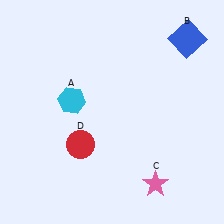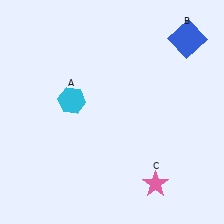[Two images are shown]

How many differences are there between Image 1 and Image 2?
There is 1 difference between the two images.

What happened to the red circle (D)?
The red circle (D) was removed in Image 2. It was in the bottom-left area of Image 1.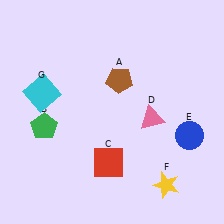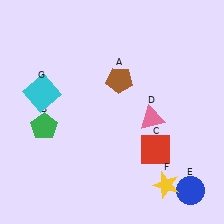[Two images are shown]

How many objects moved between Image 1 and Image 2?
2 objects moved between the two images.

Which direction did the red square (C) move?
The red square (C) moved right.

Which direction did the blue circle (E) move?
The blue circle (E) moved down.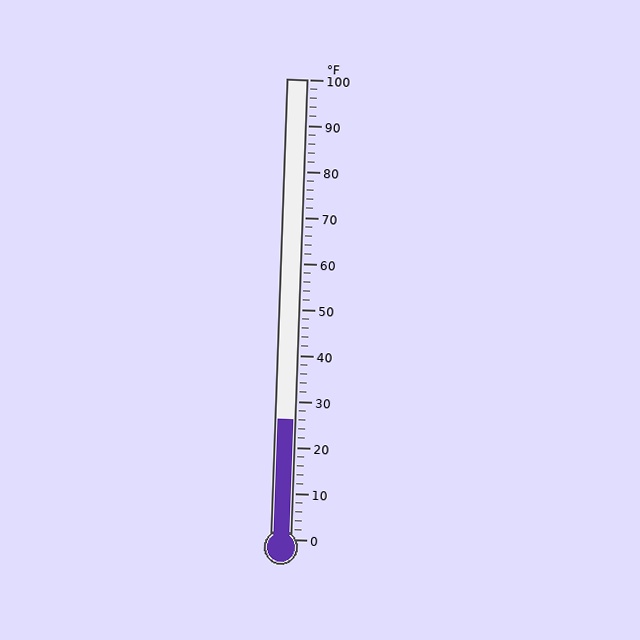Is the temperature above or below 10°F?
The temperature is above 10°F.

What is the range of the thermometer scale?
The thermometer scale ranges from 0°F to 100°F.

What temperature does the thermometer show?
The thermometer shows approximately 26°F.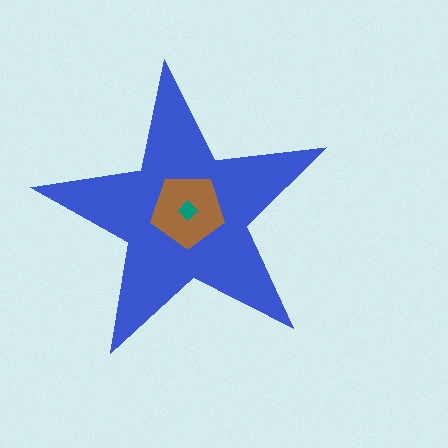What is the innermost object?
The teal diamond.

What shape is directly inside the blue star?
The brown pentagon.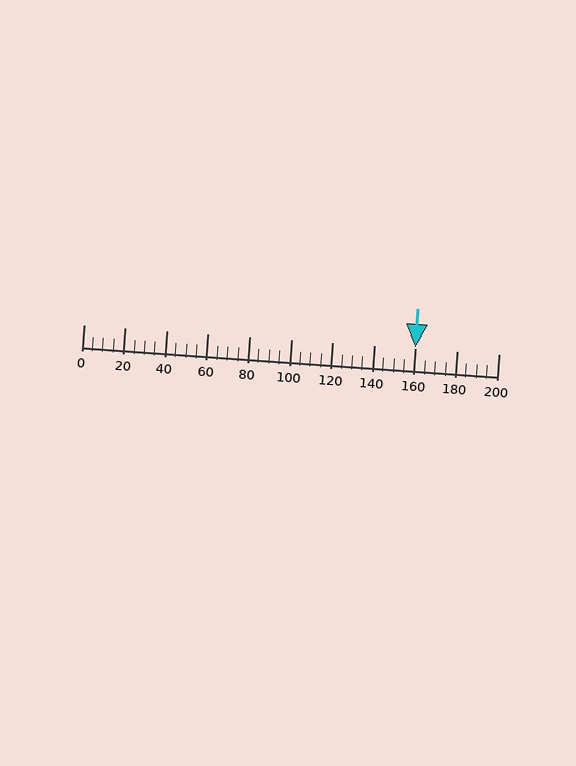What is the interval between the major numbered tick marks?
The major tick marks are spaced 20 units apart.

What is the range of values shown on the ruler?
The ruler shows values from 0 to 200.